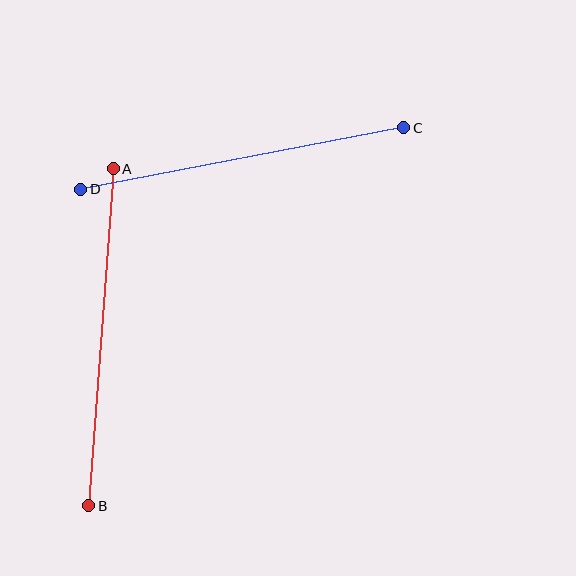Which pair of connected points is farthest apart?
Points A and B are farthest apart.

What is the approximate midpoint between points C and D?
The midpoint is at approximately (242, 158) pixels.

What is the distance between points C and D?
The distance is approximately 328 pixels.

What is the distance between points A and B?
The distance is approximately 338 pixels.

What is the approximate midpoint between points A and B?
The midpoint is at approximately (101, 337) pixels.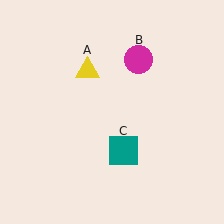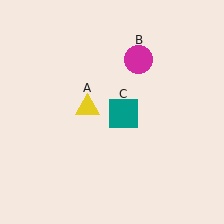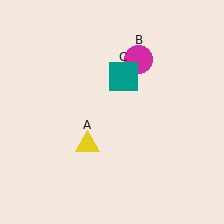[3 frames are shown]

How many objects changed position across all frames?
2 objects changed position: yellow triangle (object A), teal square (object C).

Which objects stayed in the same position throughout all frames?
Magenta circle (object B) remained stationary.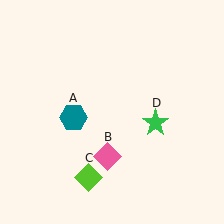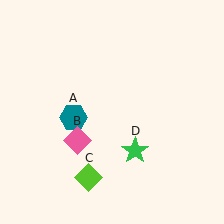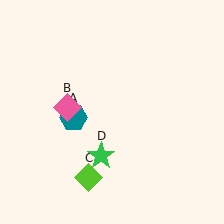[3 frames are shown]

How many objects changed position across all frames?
2 objects changed position: pink diamond (object B), green star (object D).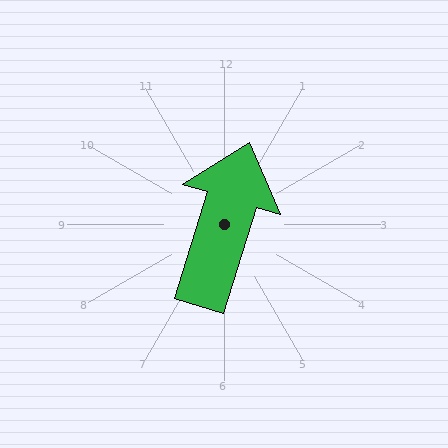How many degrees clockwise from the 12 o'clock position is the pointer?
Approximately 17 degrees.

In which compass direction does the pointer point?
North.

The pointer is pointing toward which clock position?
Roughly 1 o'clock.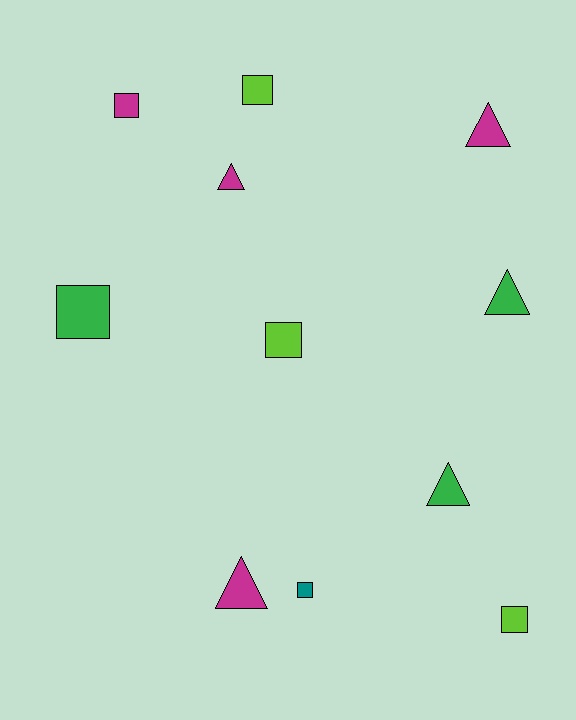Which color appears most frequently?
Magenta, with 4 objects.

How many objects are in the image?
There are 11 objects.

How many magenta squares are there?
There is 1 magenta square.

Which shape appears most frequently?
Square, with 6 objects.